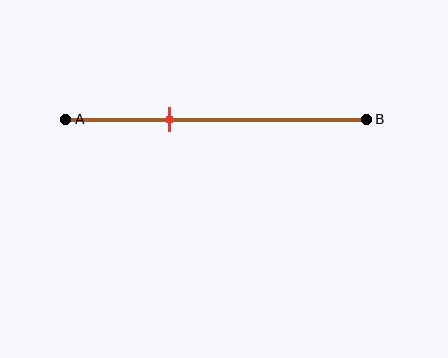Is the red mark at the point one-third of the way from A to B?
Yes, the mark is approximately at the one-third point.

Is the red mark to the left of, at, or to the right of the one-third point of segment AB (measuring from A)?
The red mark is approximately at the one-third point of segment AB.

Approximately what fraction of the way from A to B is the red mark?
The red mark is approximately 35% of the way from A to B.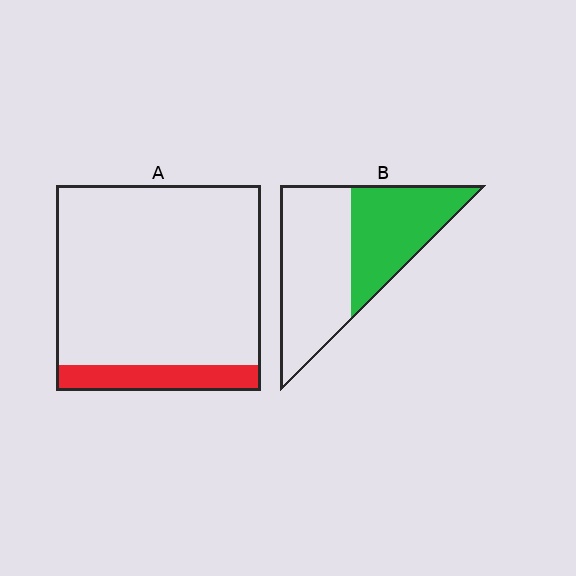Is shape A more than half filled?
No.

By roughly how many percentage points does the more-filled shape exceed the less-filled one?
By roughly 30 percentage points (B over A).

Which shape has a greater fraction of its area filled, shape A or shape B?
Shape B.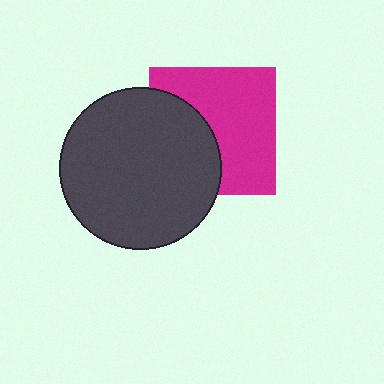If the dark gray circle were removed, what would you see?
You would see the complete magenta square.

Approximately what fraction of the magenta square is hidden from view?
Roughly 40% of the magenta square is hidden behind the dark gray circle.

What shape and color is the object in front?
The object in front is a dark gray circle.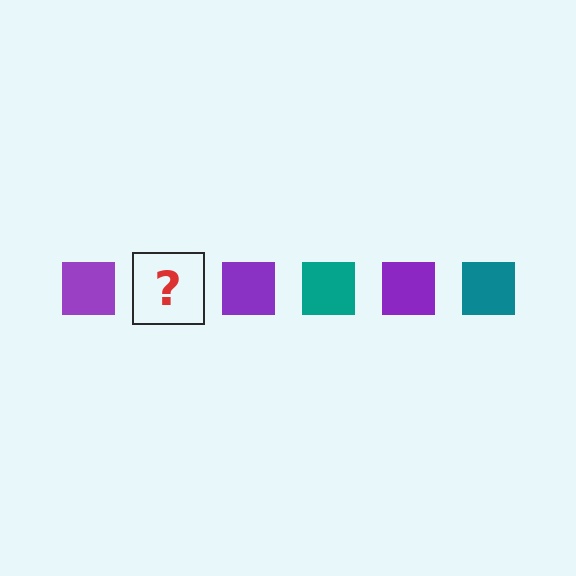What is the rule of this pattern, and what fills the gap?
The rule is that the pattern cycles through purple, teal squares. The gap should be filled with a teal square.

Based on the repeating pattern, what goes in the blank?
The blank should be a teal square.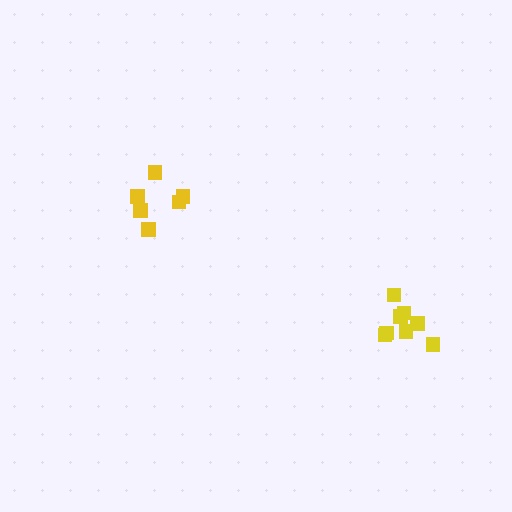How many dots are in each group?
Group 1: 6 dots, Group 2: 8 dots (14 total).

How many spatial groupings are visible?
There are 2 spatial groupings.